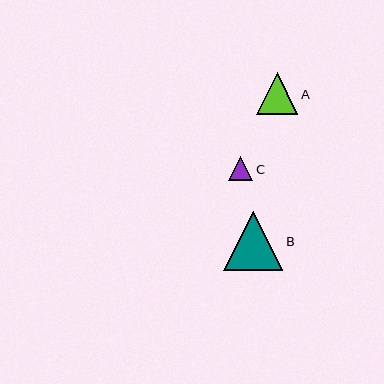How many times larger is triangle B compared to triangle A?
Triangle B is approximately 1.4 times the size of triangle A.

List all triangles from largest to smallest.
From largest to smallest: B, A, C.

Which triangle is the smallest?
Triangle C is the smallest with a size of approximately 24 pixels.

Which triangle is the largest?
Triangle B is the largest with a size of approximately 59 pixels.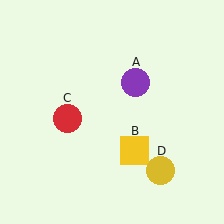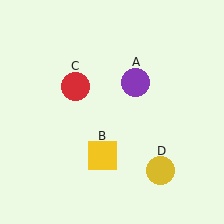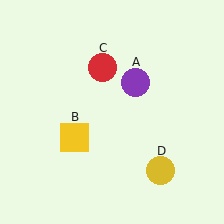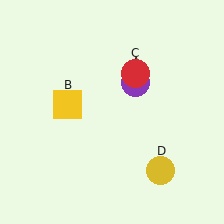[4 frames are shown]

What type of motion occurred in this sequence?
The yellow square (object B), red circle (object C) rotated clockwise around the center of the scene.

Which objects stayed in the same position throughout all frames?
Purple circle (object A) and yellow circle (object D) remained stationary.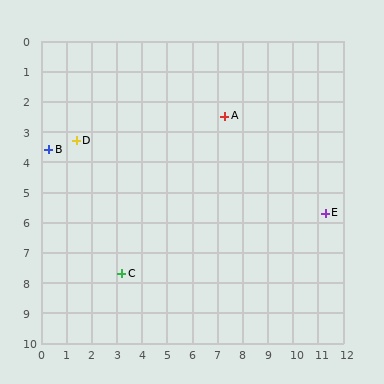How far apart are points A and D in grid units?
Points A and D are about 6.0 grid units apart.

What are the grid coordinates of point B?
Point B is at approximately (0.3, 3.6).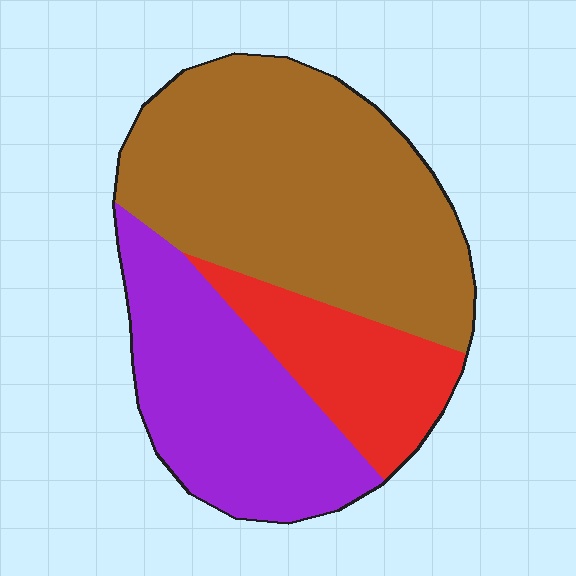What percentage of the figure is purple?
Purple takes up about one third (1/3) of the figure.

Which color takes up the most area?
Brown, at roughly 50%.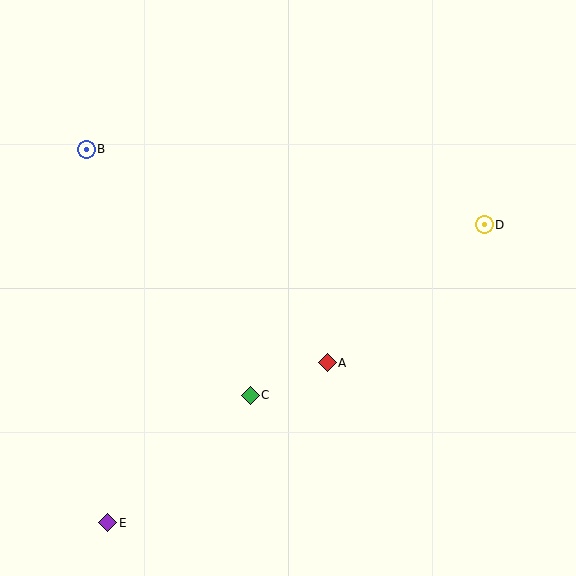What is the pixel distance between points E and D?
The distance between E and D is 480 pixels.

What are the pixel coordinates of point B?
Point B is at (86, 149).